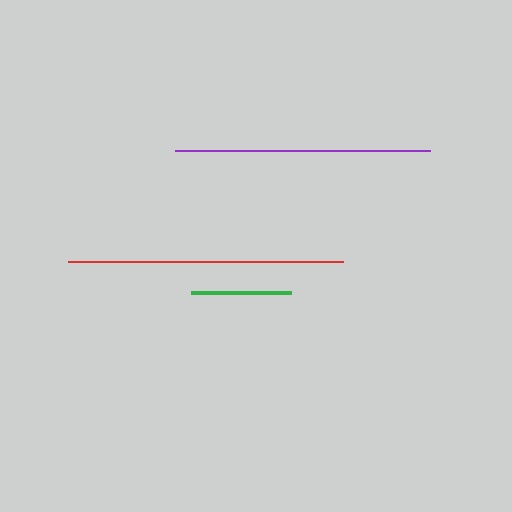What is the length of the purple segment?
The purple segment is approximately 255 pixels long.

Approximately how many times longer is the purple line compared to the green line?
The purple line is approximately 2.5 times the length of the green line.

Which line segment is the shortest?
The green line is the shortest at approximately 101 pixels.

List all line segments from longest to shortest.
From longest to shortest: red, purple, green.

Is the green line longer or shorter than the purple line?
The purple line is longer than the green line.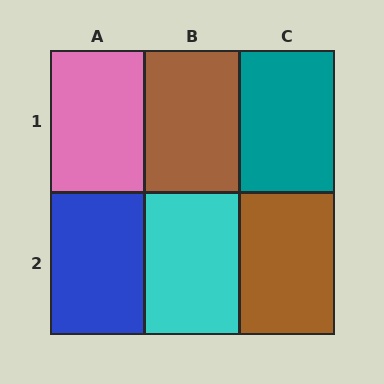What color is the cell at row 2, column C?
Brown.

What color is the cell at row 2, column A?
Blue.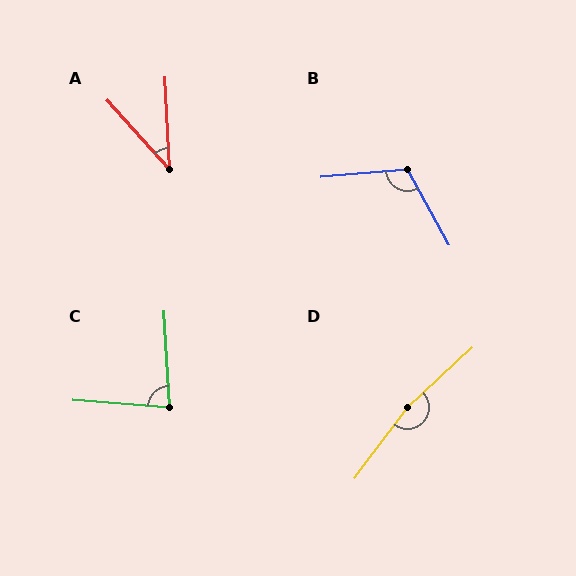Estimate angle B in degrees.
Approximately 114 degrees.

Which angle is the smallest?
A, at approximately 39 degrees.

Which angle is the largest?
D, at approximately 170 degrees.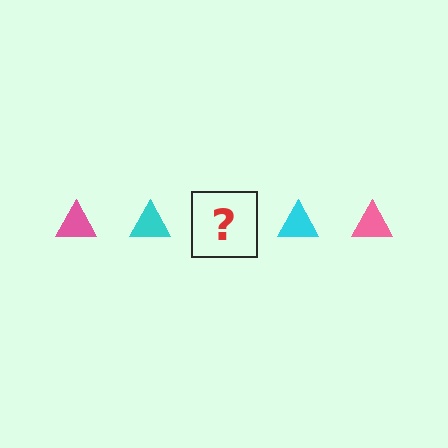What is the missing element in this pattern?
The missing element is a pink triangle.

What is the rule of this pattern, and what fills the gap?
The rule is that the pattern cycles through pink, cyan triangles. The gap should be filled with a pink triangle.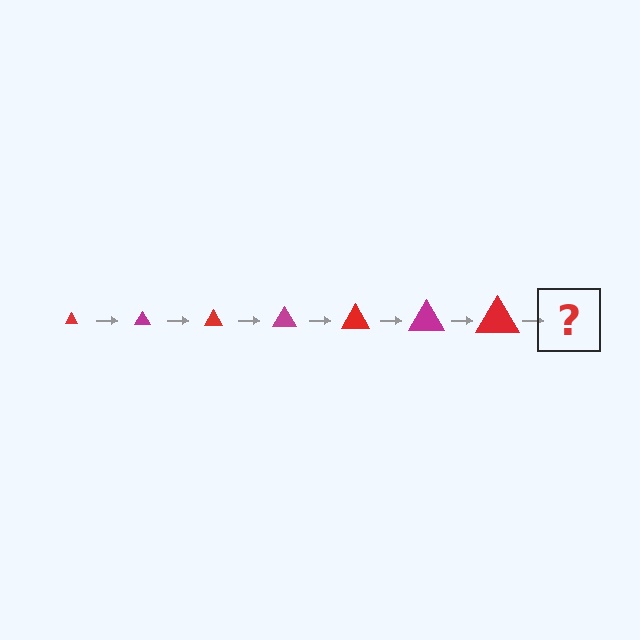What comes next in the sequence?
The next element should be a magenta triangle, larger than the previous one.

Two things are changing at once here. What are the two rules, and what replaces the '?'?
The two rules are that the triangle grows larger each step and the color cycles through red and magenta. The '?' should be a magenta triangle, larger than the previous one.